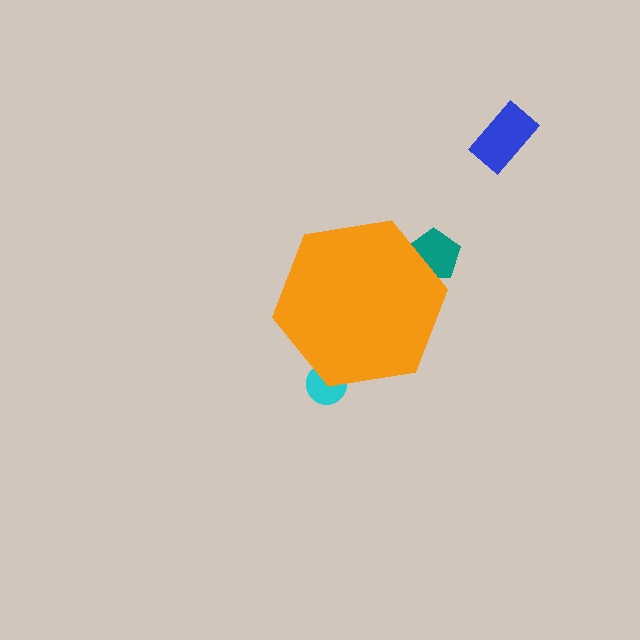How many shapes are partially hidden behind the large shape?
2 shapes are partially hidden.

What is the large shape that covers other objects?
An orange hexagon.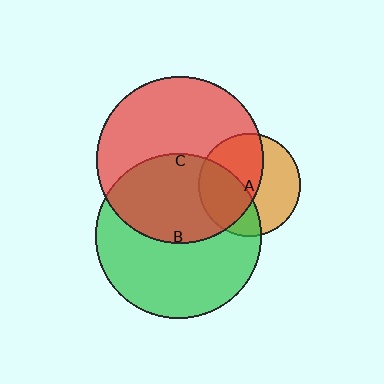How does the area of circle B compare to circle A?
Approximately 2.6 times.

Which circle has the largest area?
Circle C (red).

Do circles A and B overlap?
Yes.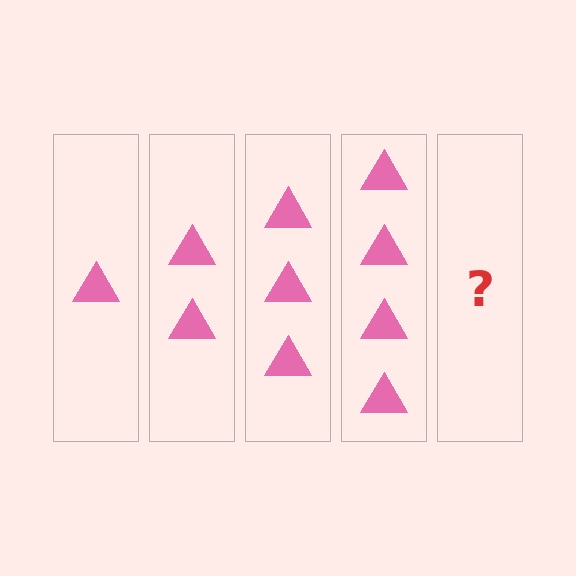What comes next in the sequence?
The next element should be 5 triangles.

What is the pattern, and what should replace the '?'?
The pattern is that each step adds one more triangle. The '?' should be 5 triangles.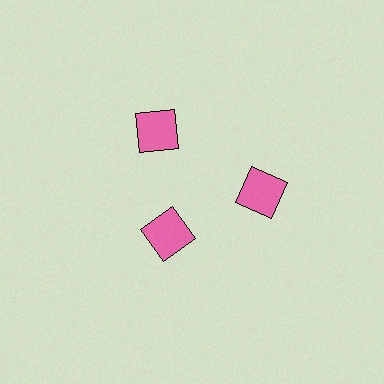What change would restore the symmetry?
The symmetry would be restored by moving it outward, back onto the ring so that all 3 squares sit at equal angles and equal distance from the center.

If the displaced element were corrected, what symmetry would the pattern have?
It would have 3-fold rotational symmetry — the pattern would map onto itself every 120 degrees.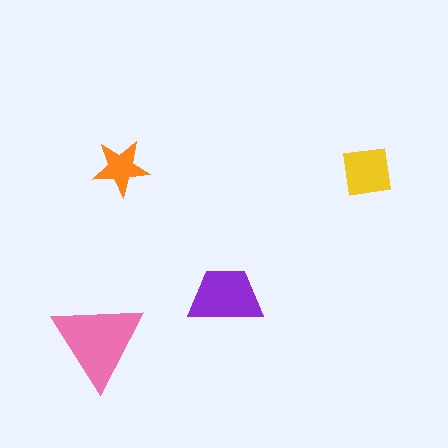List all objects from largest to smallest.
The pink triangle, the purple trapezoid, the yellow square, the orange star.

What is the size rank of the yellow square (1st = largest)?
3rd.